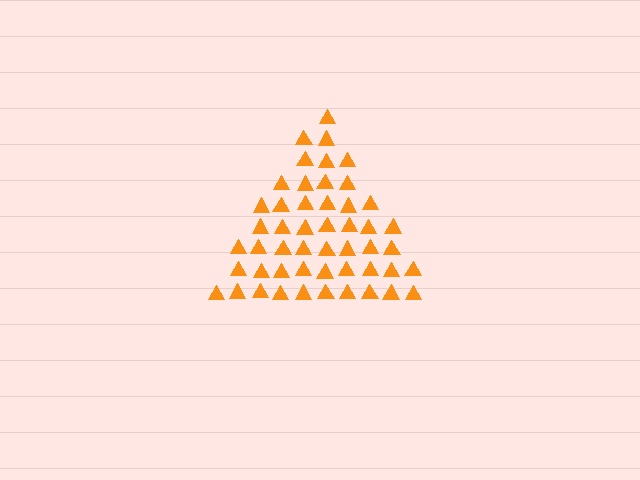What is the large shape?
The large shape is a triangle.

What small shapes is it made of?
It is made of small triangles.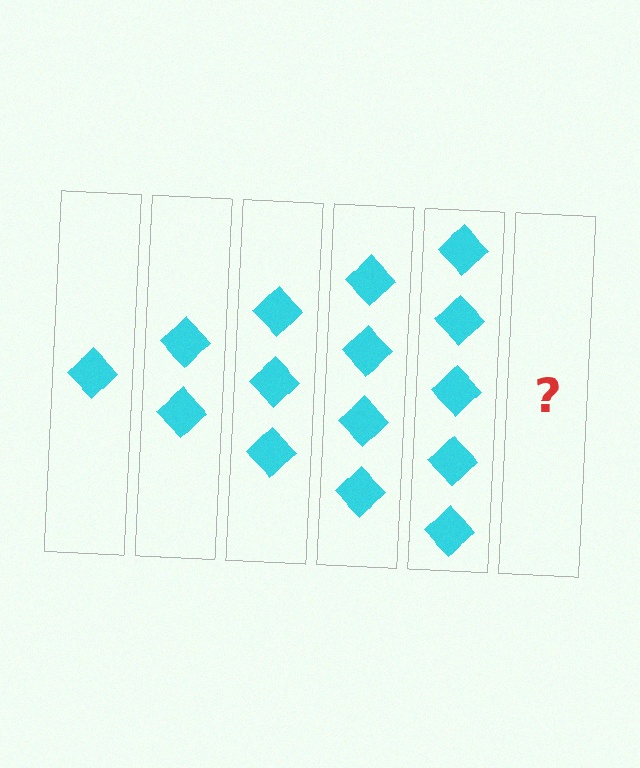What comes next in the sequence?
The next element should be 6 diamonds.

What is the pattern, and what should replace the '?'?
The pattern is that each step adds one more diamond. The '?' should be 6 diamonds.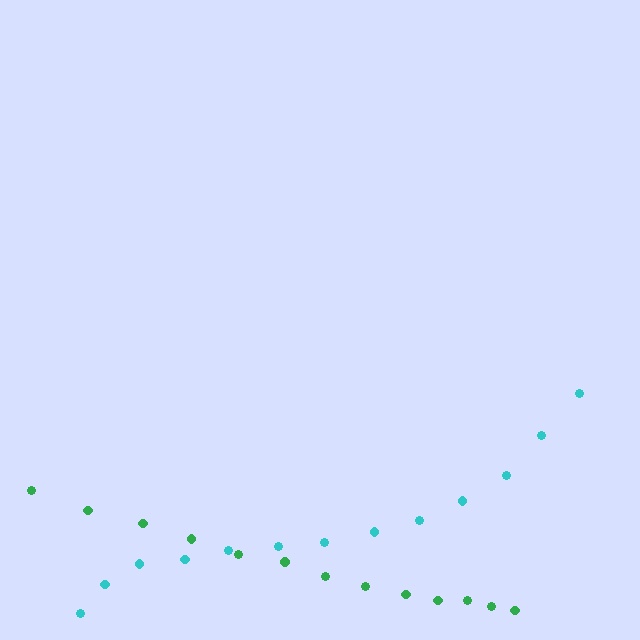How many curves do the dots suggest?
There are 2 distinct paths.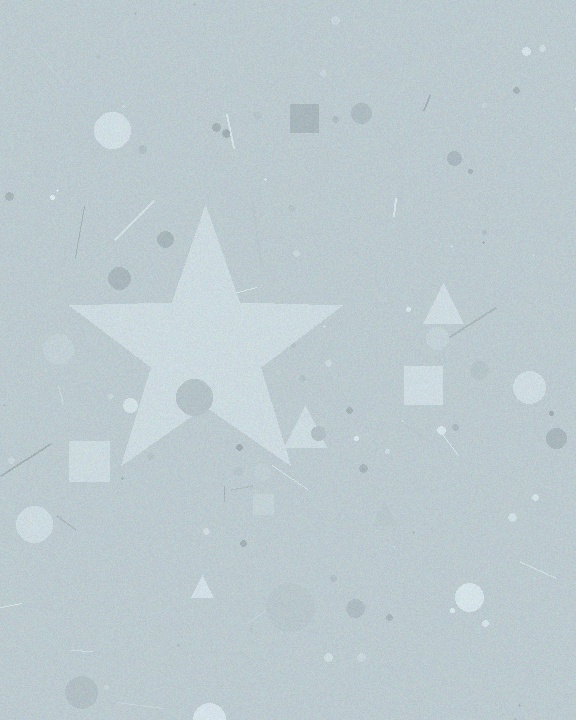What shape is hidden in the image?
A star is hidden in the image.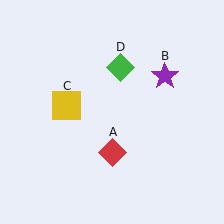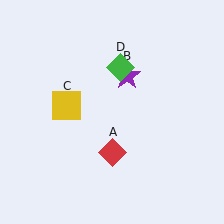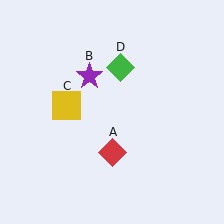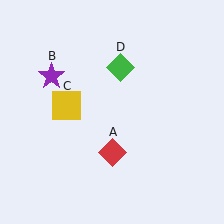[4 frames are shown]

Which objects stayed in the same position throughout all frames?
Red diamond (object A) and yellow square (object C) and green diamond (object D) remained stationary.